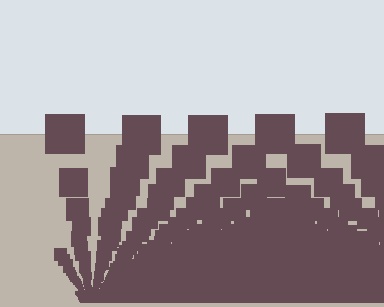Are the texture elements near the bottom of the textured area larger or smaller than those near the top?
Smaller. The gradient is inverted — elements near the bottom are smaller and denser.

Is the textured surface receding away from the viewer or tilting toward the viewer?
The surface appears to tilt toward the viewer. Texture elements get larger and sparser toward the top.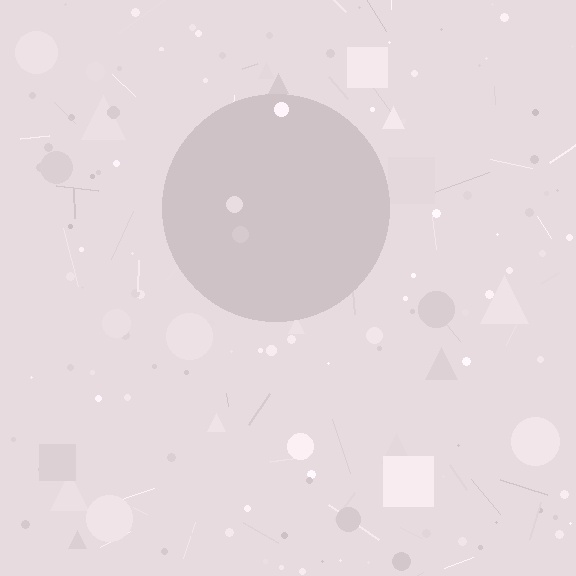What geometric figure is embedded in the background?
A circle is embedded in the background.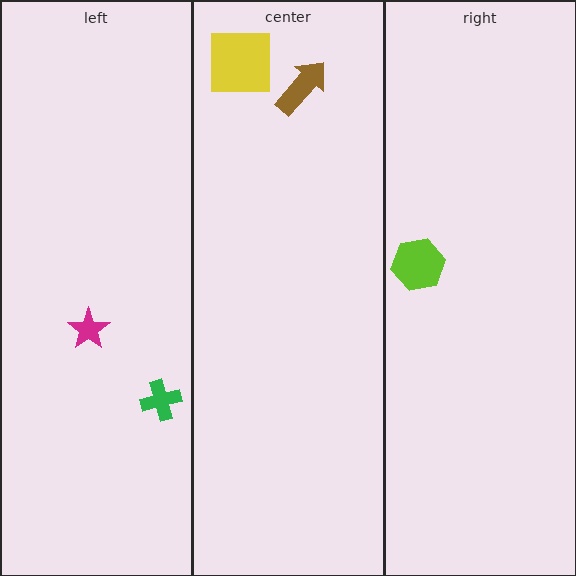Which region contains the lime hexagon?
The right region.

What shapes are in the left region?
The magenta star, the green cross.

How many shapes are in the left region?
2.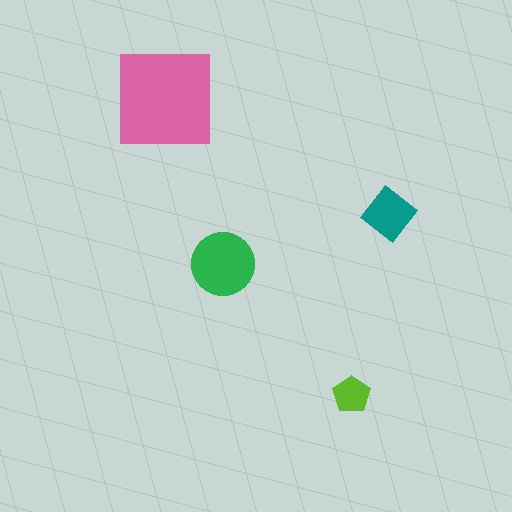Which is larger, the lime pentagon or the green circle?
The green circle.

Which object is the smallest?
The lime pentagon.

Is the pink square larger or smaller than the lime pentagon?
Larger.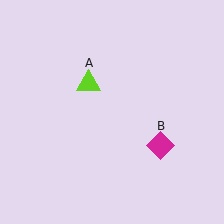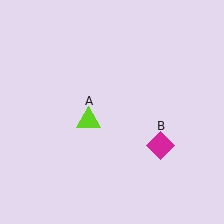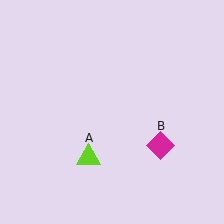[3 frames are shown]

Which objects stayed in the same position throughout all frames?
Magenta diamond (object B) remained stationary.